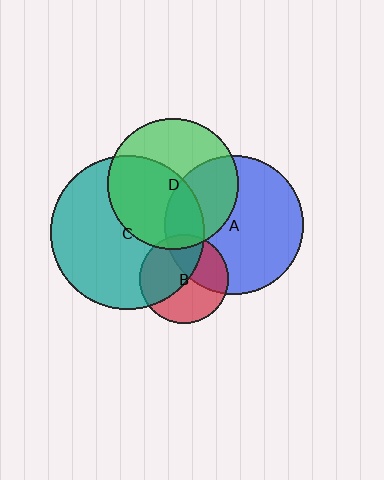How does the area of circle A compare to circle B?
Approximately 2.5 times.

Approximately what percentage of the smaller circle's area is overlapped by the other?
Approximately 40%.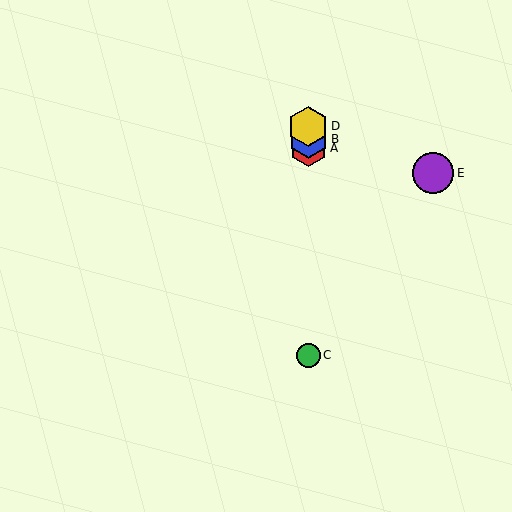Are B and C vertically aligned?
Yes, both are at x≈308.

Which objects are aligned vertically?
Objects A, B, C, D are aligned vertically.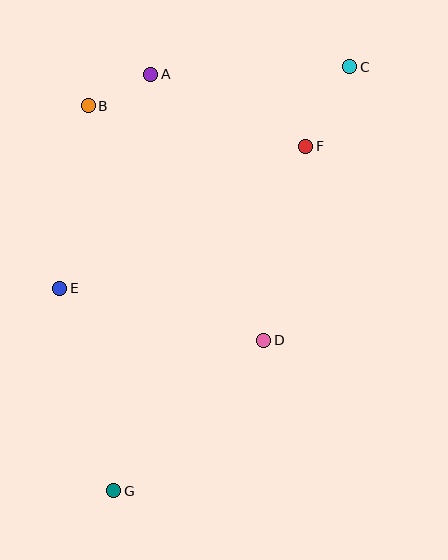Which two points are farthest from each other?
Points C and G are farthest from each other.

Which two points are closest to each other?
Points A and B are closest to each other.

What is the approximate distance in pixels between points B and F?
The distance between B and F is approximately 221 pixels.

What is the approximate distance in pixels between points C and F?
The distance between C and F is approximately 90 pixels.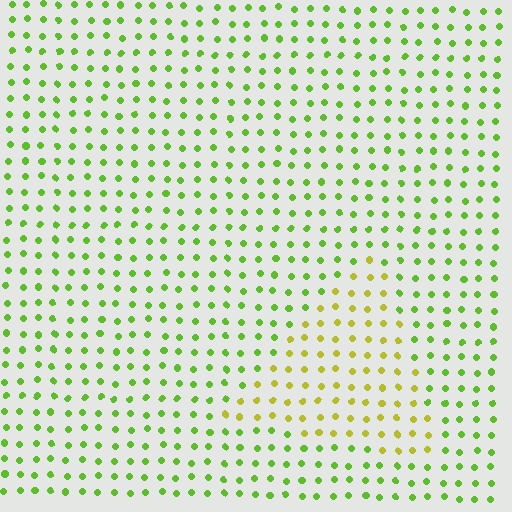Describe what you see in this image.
The image is filled with small lime elements in a uniform arrangement. A triangle-shaped region is visible where the elements are tinted to a slightly different hue, forming a subtle color boundary.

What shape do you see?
I see a triangle.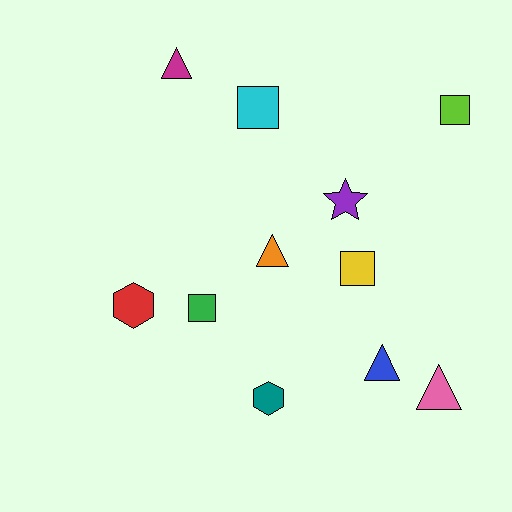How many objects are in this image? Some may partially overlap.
There are 11 objects.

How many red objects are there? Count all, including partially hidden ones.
There is 1 red object.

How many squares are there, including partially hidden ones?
There are 4 squares.